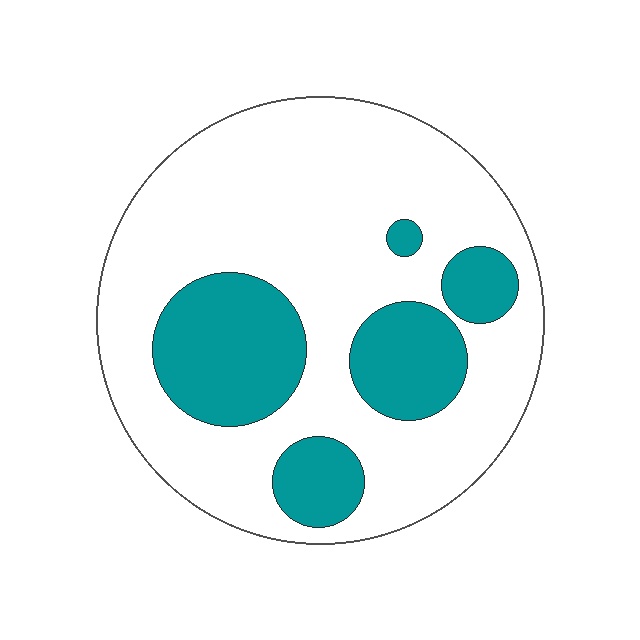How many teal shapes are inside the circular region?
5.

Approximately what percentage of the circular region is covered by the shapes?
Approximately 25%.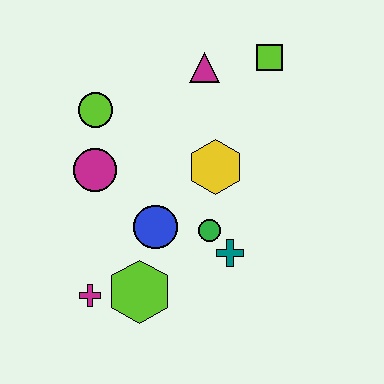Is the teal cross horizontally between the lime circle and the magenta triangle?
No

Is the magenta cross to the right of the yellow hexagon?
No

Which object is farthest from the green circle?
The lime square is farthest from the green circle.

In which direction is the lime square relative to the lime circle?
The lime square is to the right of the lime circle.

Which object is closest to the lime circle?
The magenta circle is closest to the lime circle.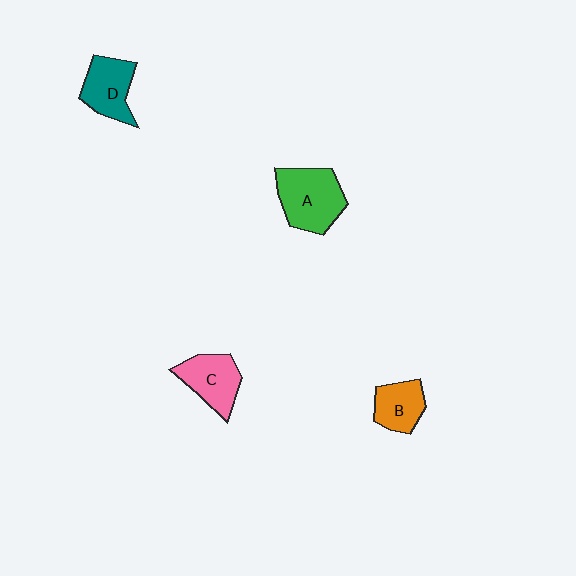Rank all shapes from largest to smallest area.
From largest to smallest: A (green), C (pink), D (teal), B (orange).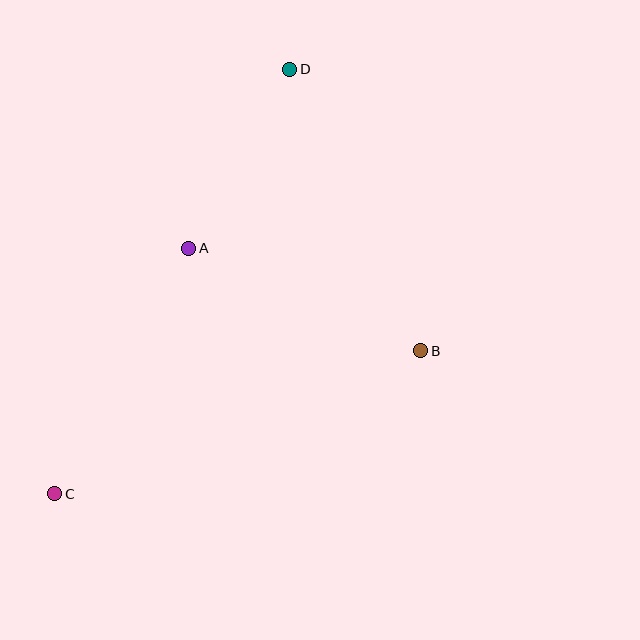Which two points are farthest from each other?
Points C and D are farthest from each other.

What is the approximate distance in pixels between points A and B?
The distance between A and B is approximately 254 pixels.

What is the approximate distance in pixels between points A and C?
The distance between A and C is approximately 280 pixels.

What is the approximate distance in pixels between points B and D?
The distance between B and D is approximately 311 pixels.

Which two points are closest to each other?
Points A and D are closest to each other.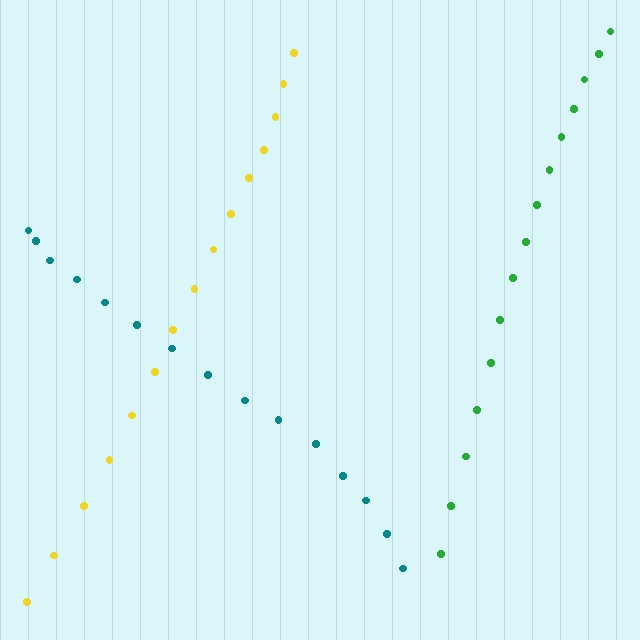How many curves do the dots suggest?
There are 3 distinct paths.